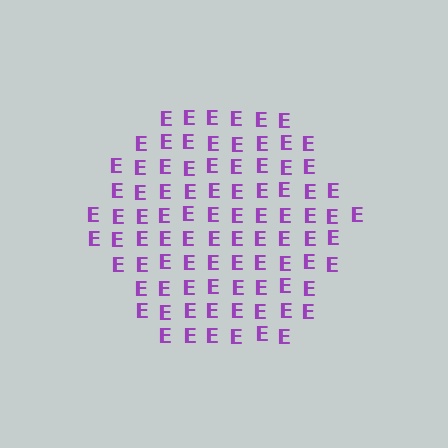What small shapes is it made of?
It is made of small letter E's.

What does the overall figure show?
The overall figure shows a hexagon.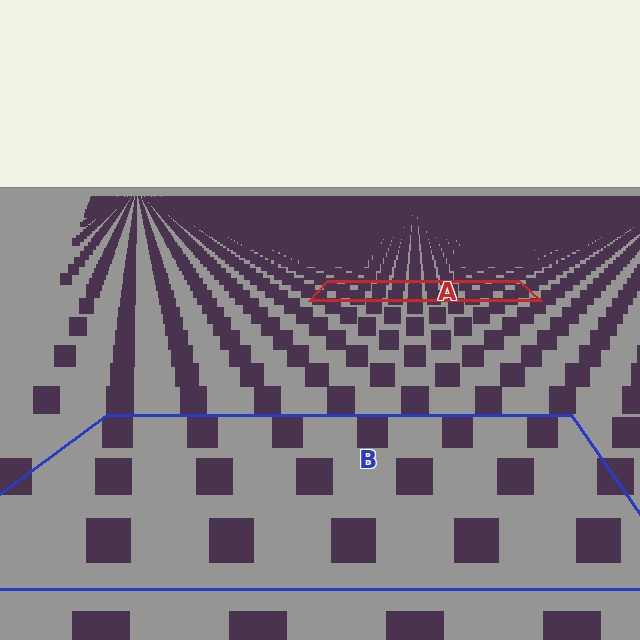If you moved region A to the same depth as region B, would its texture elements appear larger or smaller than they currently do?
They would appear larger. At a closer depth, the same texture elements are projected at a bigger on-screen size.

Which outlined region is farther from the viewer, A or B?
Region A is farther from the viewer — the texture elements inside it appear smaller and more densely packed.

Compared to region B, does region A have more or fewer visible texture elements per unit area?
Region A has more texture elements per unit area — they are packed more densely because it is farther away.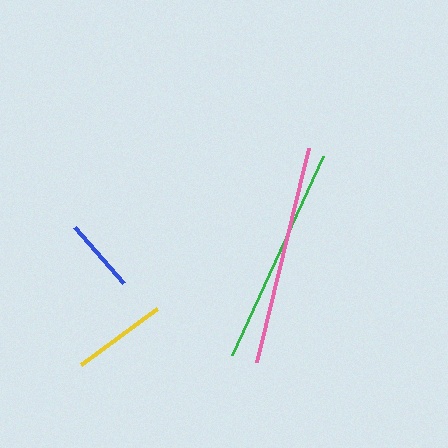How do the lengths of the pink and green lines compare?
The pink and green lines are approximately the same length.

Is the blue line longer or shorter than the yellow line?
The yellow line is longer than the blue line.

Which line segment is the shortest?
The blue line is the shortest at approximately 74 pixels.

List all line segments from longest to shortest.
From longest to shortest: pink, green, yellow, blue.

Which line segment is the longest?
The pink line is the longest at approximately 221 pixels.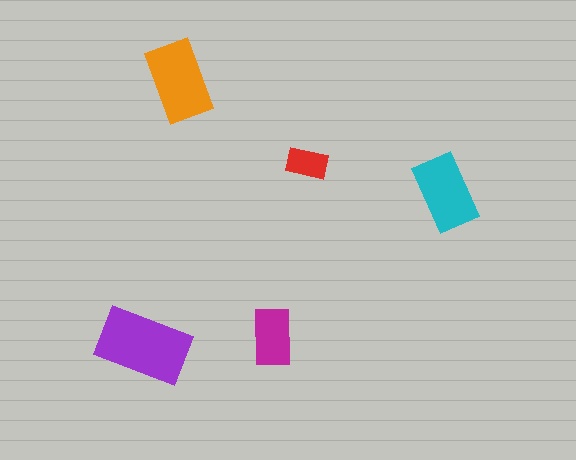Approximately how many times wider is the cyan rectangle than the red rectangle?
About 2 times wider.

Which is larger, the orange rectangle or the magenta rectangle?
The orange one.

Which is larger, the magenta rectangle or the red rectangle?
The magenta one.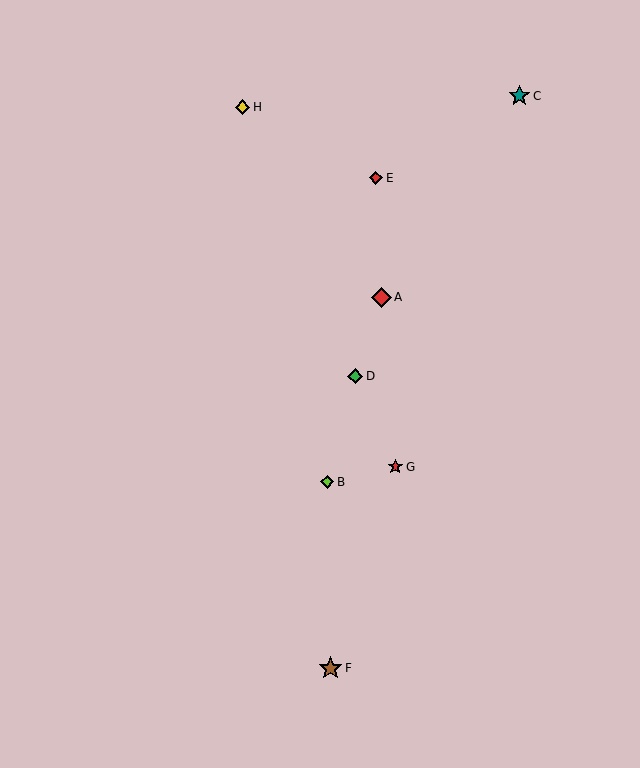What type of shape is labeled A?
Shape A is a red diamond.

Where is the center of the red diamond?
The center of the red diamond is at (381, 297).